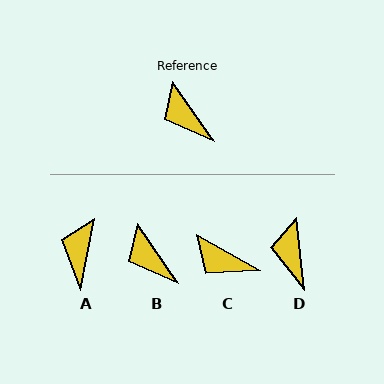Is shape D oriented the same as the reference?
No, it is off by about 28 degrees.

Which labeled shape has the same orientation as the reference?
B.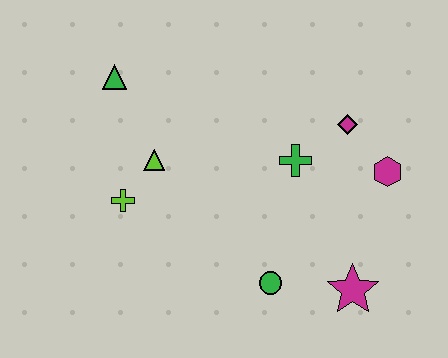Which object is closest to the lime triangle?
The lime cross is closest to the lime triangle.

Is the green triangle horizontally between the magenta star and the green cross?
No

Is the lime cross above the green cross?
No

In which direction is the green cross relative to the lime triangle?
The green cross is to the right of the lime triangle.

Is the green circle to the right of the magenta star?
No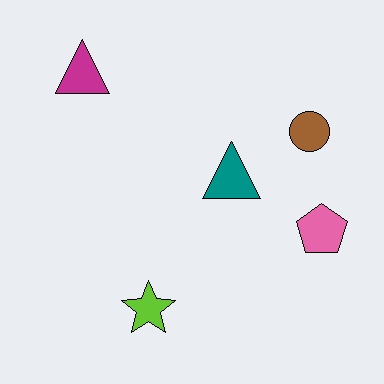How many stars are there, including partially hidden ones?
There is 1 star.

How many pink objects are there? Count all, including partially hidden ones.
There is 1 pink object.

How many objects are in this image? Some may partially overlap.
There are 5 objects.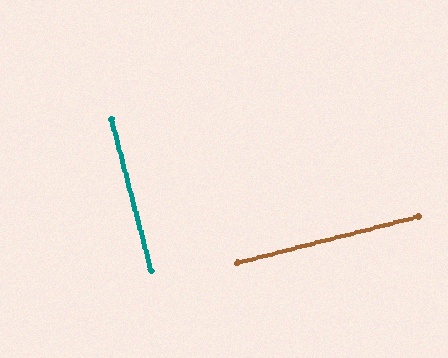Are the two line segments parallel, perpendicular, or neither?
Perpendicular — they meet at approximately 90°.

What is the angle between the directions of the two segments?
Approximately 90 degrees.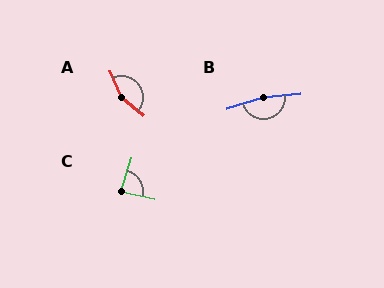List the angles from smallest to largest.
C (85°), A (152°), B (167°).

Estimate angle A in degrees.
Approximately 152 degrees.